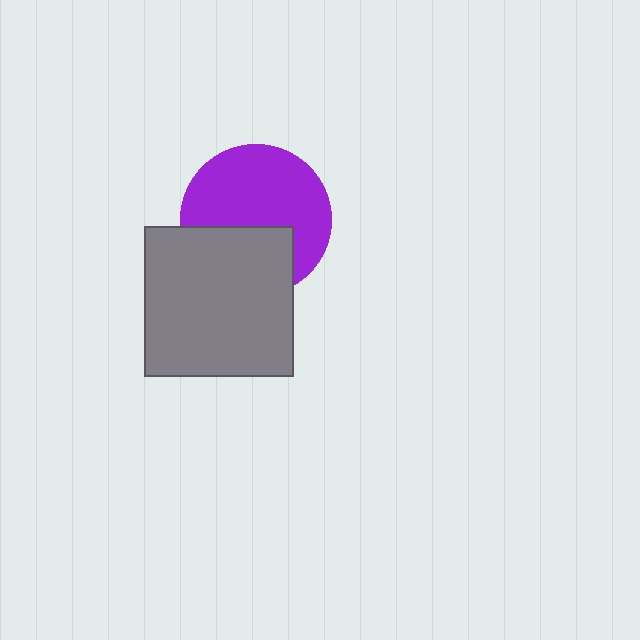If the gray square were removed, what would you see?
You would see the complete purple circle.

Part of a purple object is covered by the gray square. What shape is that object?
It is a circle.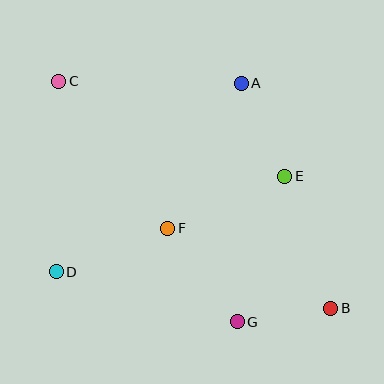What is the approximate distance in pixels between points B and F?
The distance between B and F is approximately 181 pixels.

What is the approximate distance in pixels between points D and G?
The distance between D and G is approximately 188 pixels.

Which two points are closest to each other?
Points B and G are closest to each other.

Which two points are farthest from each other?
Points B and C are farthest from each other.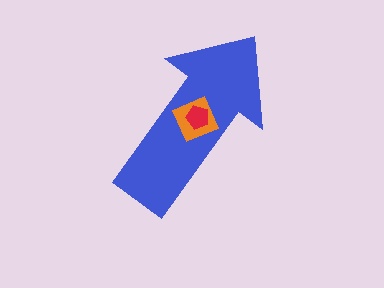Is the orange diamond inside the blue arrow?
Yes.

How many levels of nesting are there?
3.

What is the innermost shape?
The red pentagon.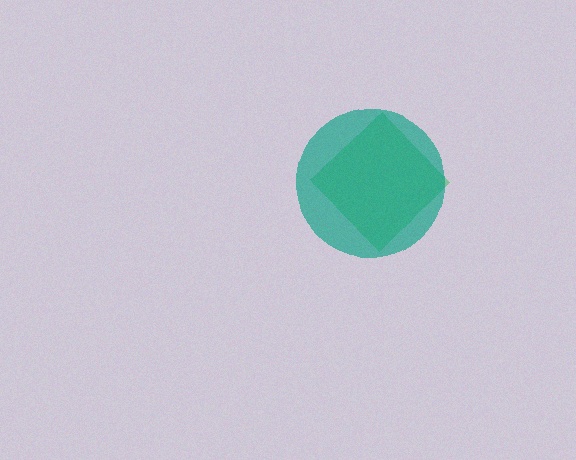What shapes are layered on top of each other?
The layered shapes are: a green diamond, a teal circle.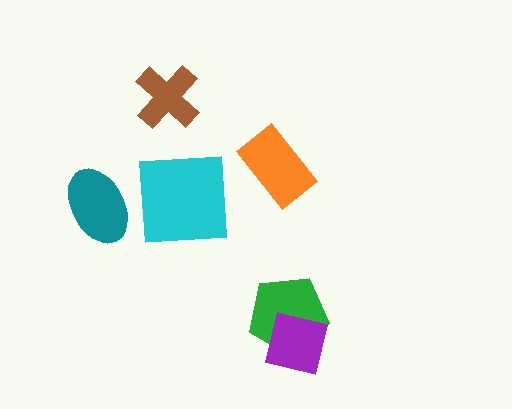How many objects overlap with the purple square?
1 object overlaps with the purple square.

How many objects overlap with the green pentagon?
1 object overlaps with the green pentagon.